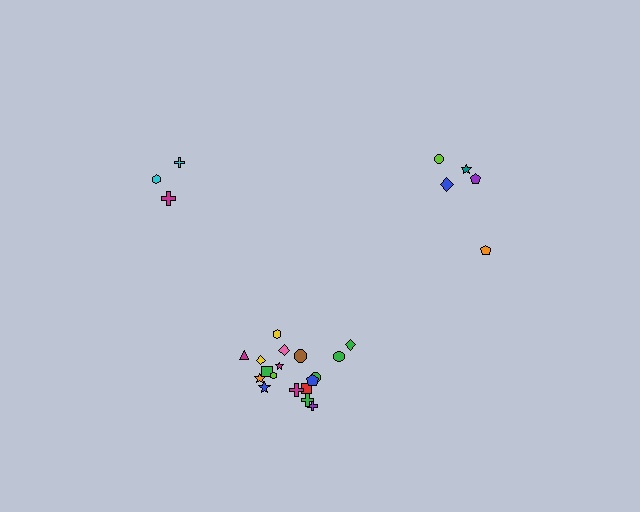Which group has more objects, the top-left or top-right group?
The top-right group.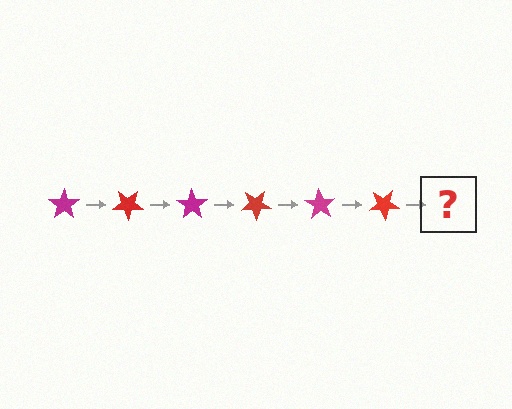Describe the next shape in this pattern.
It should be a magenta star, rotated 210 degrees from the start.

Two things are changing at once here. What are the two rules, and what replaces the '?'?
The two rules are that it rotates 35 degrees each step and the color cycles through magenta and red. The '?' should be a magenta star, rotated 210 degrees from the start.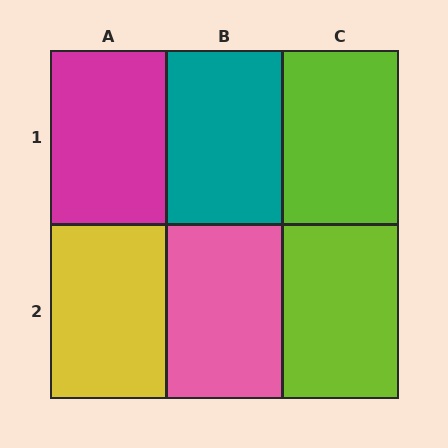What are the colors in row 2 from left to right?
Yellow, pink, lime.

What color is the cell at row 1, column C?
Lime.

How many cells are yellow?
1 cell is yellow.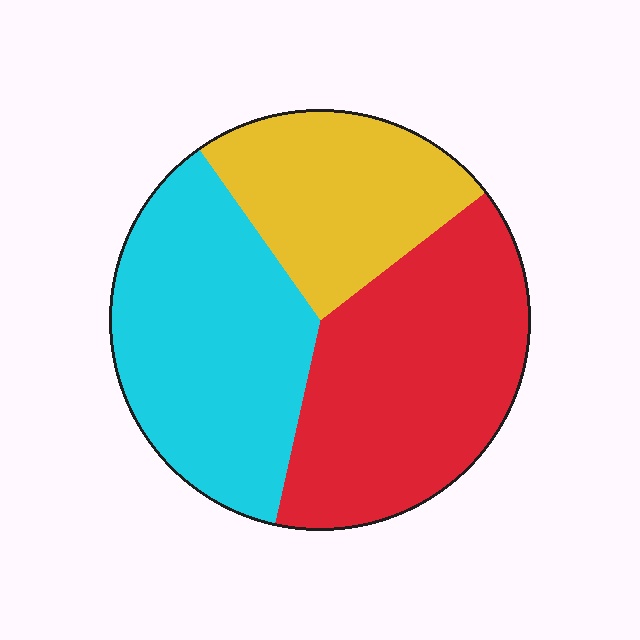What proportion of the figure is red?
Red takes up about two fifths (2/5) of the figure.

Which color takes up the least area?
Yellow, at roughly 25%.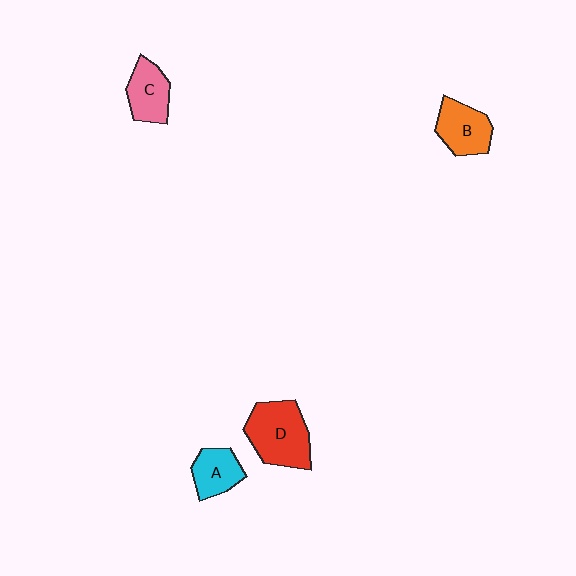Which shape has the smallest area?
Shape A (cyan).